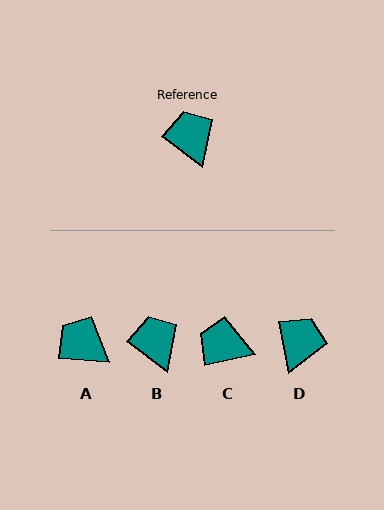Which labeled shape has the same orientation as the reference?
B.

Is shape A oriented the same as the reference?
No, it is off by about 34 degrees.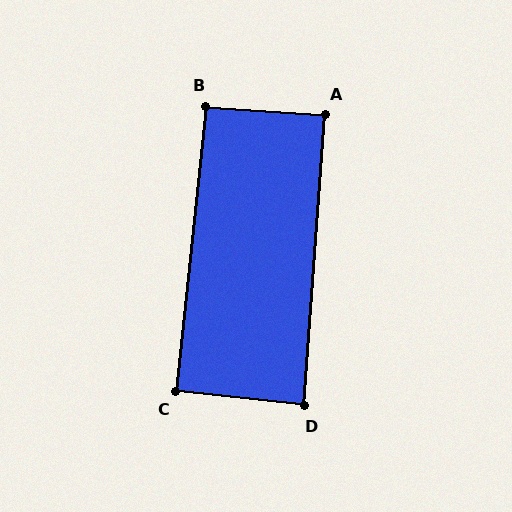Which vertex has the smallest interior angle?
D, at approximately 88 degrees.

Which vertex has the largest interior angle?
B, at approximately 92 degrees.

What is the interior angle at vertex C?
Approximately 90 degrees (approximately right).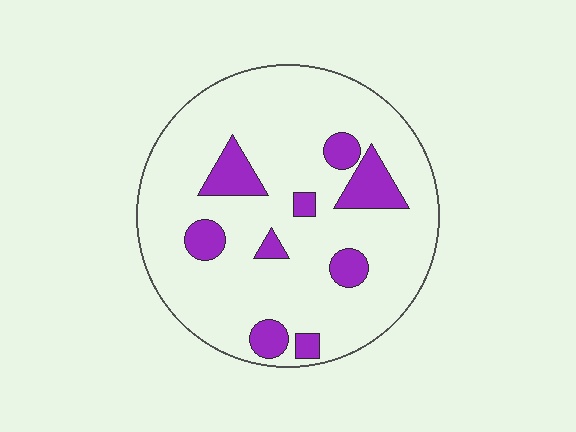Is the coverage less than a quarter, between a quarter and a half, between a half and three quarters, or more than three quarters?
Less than a quarter.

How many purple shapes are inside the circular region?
9.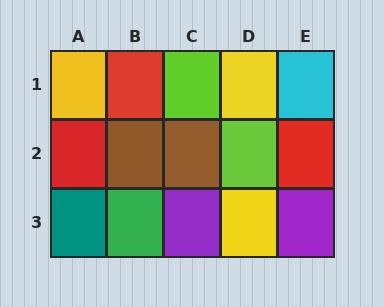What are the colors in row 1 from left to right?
Yellow, red, lime, yellow, cyan.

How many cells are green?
1 cell is green.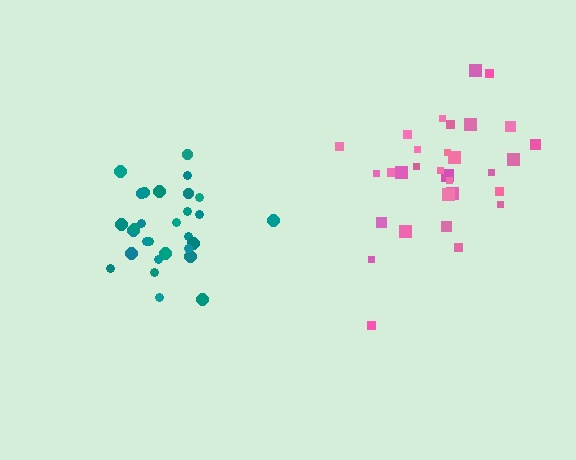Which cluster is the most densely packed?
Teal.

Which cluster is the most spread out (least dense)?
Pink.